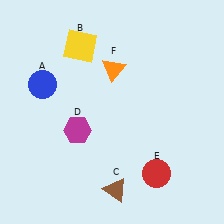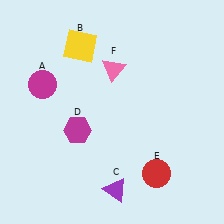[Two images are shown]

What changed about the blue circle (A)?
In Image 1, A is blue. In Image 2, it changed to magenta.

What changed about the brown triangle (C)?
In Image 1, C is brown. In Image 2, it changed to purple.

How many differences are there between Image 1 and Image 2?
There are 3 differences between the two images.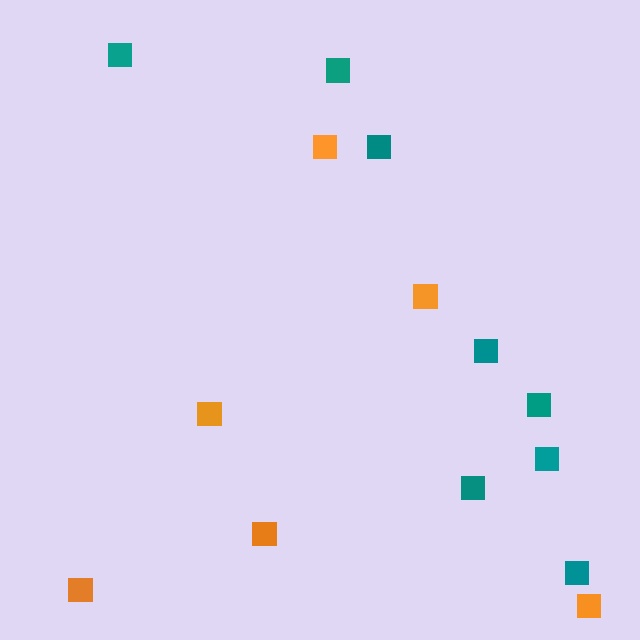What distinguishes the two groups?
There are 2 groups: one group of orange squares (6) and one group of teal squares (8).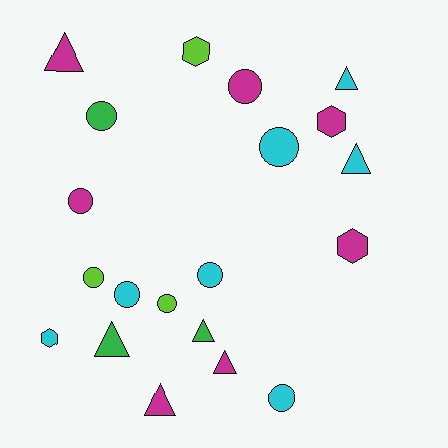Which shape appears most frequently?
Circle, with 9 objects.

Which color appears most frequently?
Cyan, with 7 objects.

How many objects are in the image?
There are 20 objects.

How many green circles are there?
There is 1 green circle.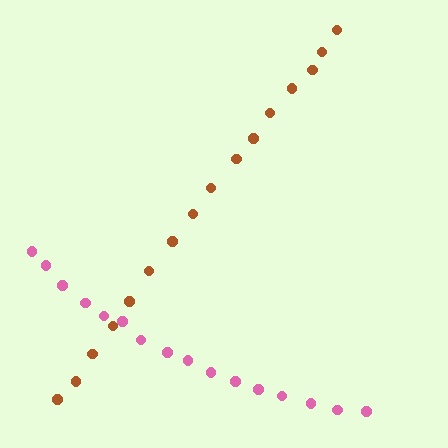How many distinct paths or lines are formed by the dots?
There are 2 distinct paths.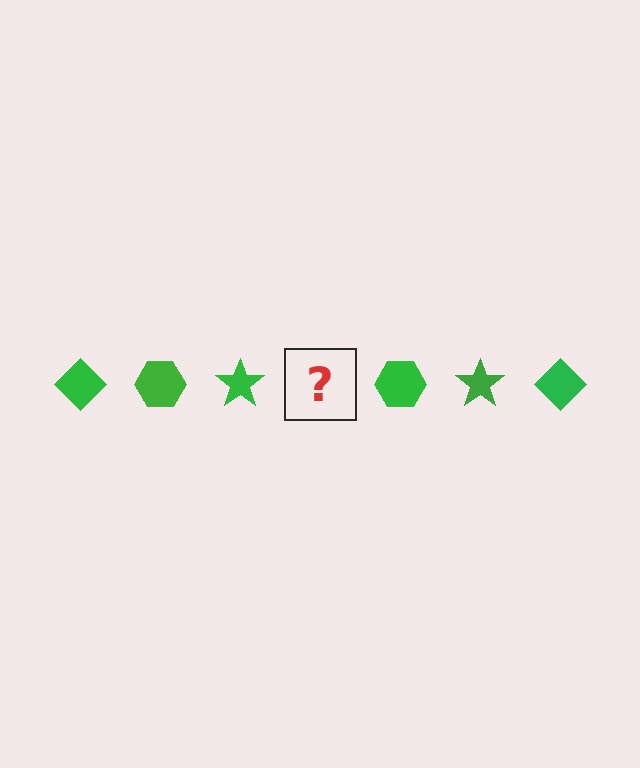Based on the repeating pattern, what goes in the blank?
The blank should be a green diamond.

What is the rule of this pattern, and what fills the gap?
The rule is that the pattern cycles through diamond, hexagon, star shapes in green. The gap should be filled with a green diamond.